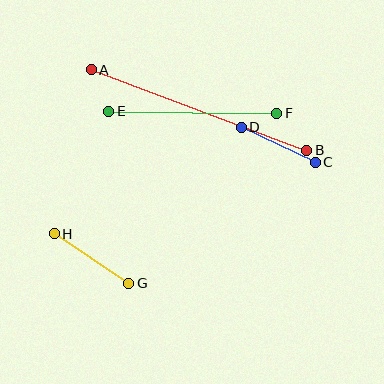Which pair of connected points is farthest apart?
Points A and B are farthest apart.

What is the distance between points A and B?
The distance is approximately 230 pixels.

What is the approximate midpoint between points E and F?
The midpoint is at approximately (193, 112) pixels.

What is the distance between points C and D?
The distance is approximately 82 pixels.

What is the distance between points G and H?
The distance is approximately 89 pixels.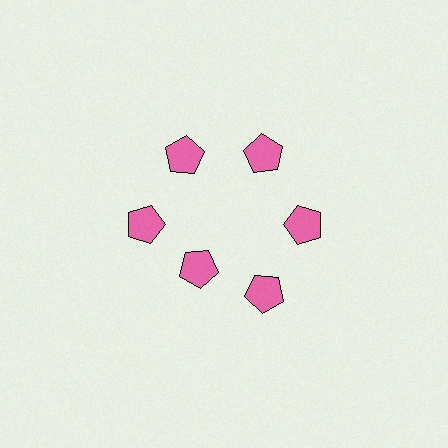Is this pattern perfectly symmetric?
No. The 6 pink pentagons are arranged in a ring, but one element near the 7 o'clock position is pulled inward toward the center, breaking the 6-fold rotational symmetry.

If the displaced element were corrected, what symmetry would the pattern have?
It would have 6-fold rotational symmetry — the pattern would map onto itself every 60 degrees.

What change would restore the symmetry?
The symmetry would be restored by moving it outward, back onto the ring so that all 6 pentagons sit at equal angles and equal distance from the center.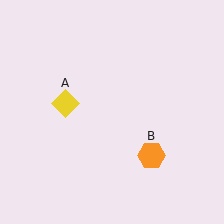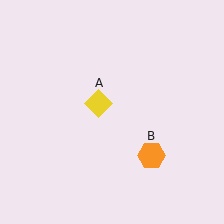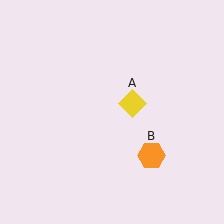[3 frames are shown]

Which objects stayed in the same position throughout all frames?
Orange hexagon (object B) remained stationary.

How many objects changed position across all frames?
1 object changed position: yellow diamond (object A).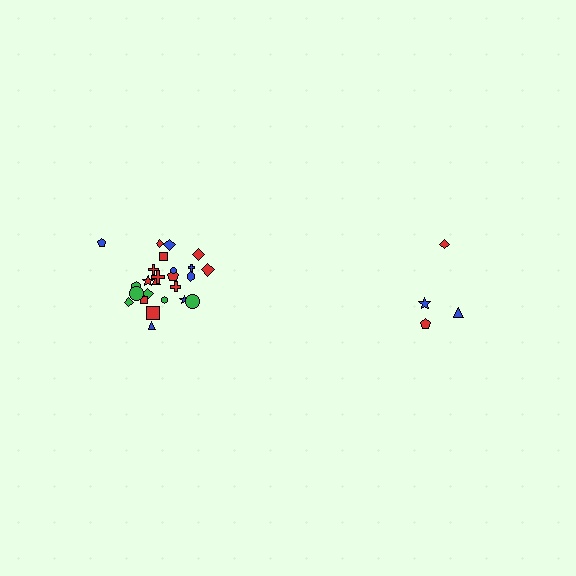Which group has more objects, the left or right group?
The left group.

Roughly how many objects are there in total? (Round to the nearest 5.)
Roughly 30 objects in total.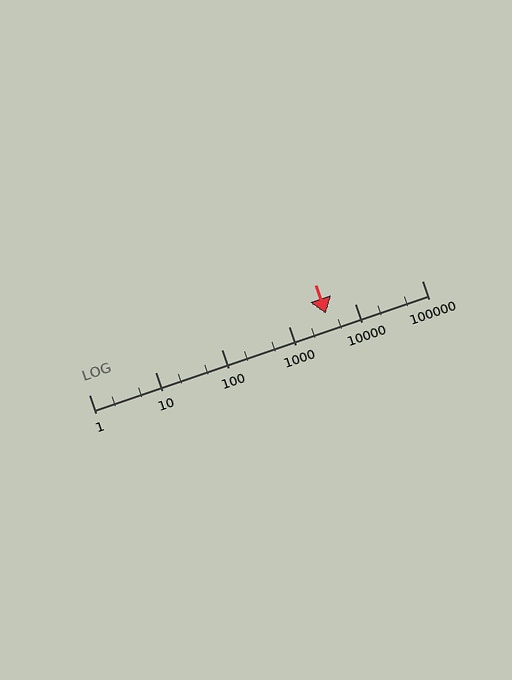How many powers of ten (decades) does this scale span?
The scale spans 5 decades, from 1 to 100000.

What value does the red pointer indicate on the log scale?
The pointer indicates approximately 3600.